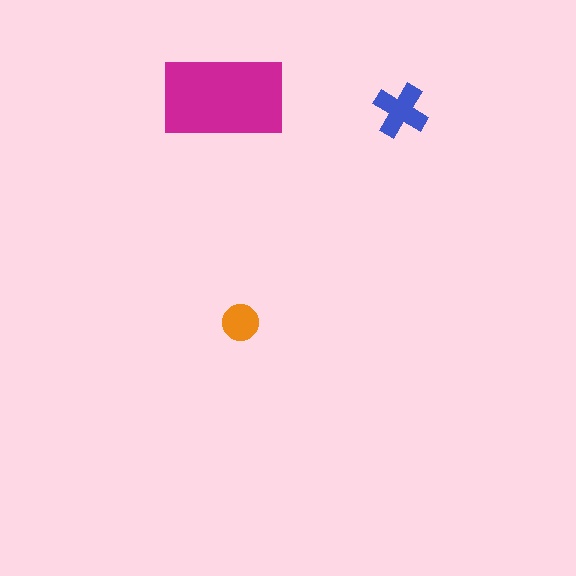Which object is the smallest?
The orange circle.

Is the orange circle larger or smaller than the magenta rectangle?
Smaller.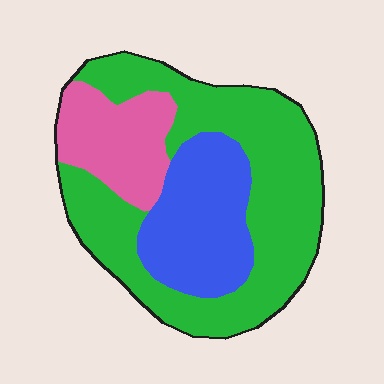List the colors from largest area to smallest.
From largest to smallest: green, blue, pink.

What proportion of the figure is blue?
Blue takes up about one quarter (1/4) of the figure.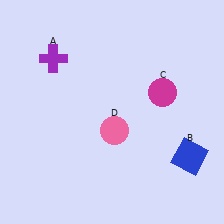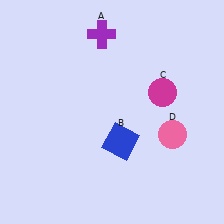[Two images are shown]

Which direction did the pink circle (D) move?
The pink circle (D) moved right.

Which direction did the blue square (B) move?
The blue square (B) moved left.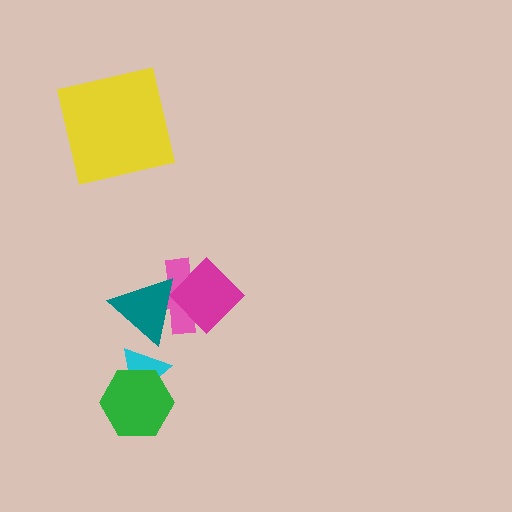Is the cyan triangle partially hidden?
Yes, it is partially covered by another shape.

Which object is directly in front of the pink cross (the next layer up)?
The magenta diamond is directly in front of the pink cross.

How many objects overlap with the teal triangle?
3 objects overlap with the teal triangle.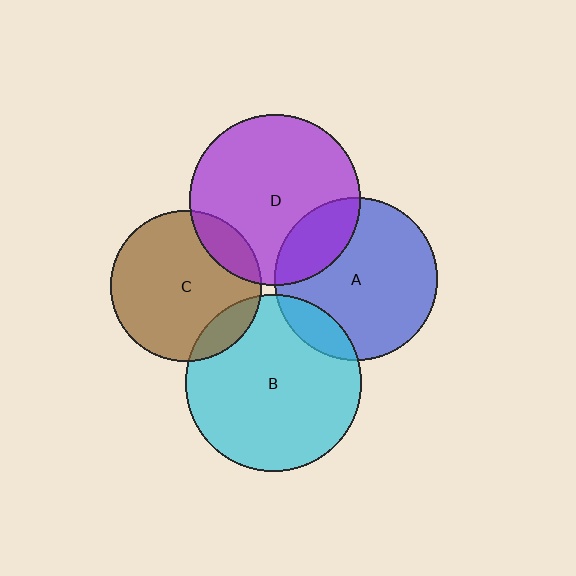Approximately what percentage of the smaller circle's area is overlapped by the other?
Approximately 15%.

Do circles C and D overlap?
Yes.